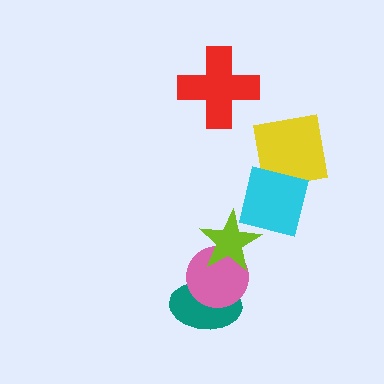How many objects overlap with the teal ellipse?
1 object overlaps with the teal ellipse.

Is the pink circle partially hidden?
Yes, it is partially covered by another shape.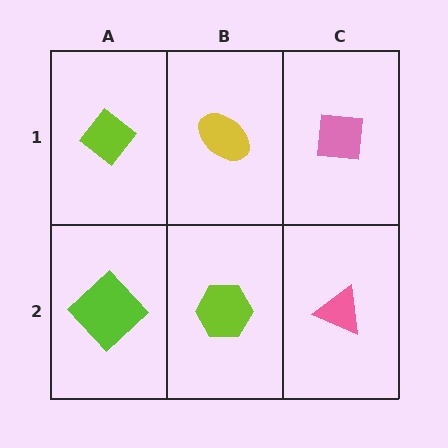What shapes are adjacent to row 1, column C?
A pink triangle (row 2, column C), a yellow ellipse (row 1, column B).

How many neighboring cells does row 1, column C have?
2.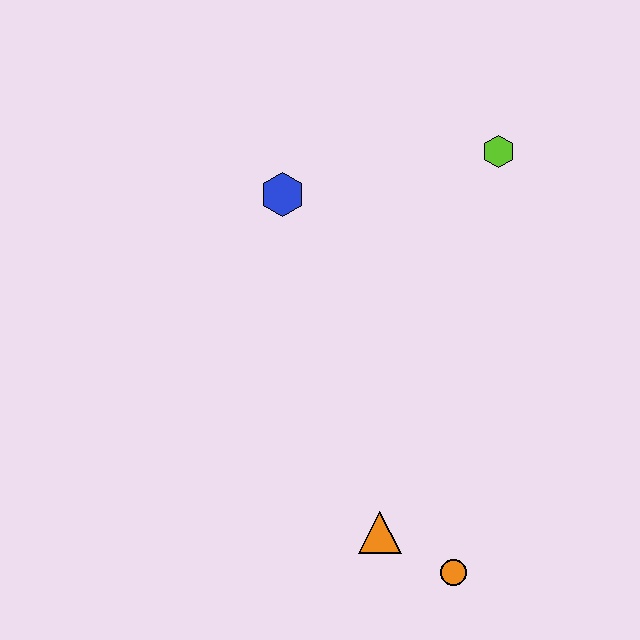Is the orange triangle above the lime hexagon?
No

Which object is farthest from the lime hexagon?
The orange circle is farthest from the lime hexagon.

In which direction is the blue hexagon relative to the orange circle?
The blue hexagon is above the orange circle.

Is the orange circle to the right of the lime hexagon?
No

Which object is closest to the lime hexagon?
The blue hexagon is closest to the lime hexagon.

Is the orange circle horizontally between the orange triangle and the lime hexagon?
Yes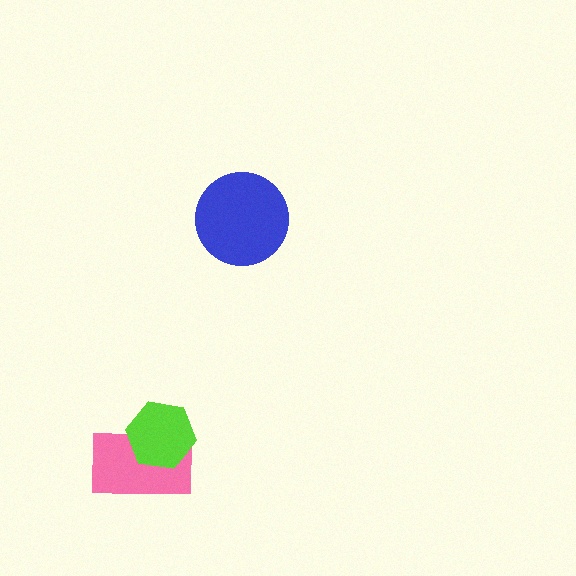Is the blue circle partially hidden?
No, no other shape covers it.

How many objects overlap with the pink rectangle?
1 object overlaps with the pink rectangle.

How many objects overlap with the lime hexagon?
1 object overlaps with the lime hexagon.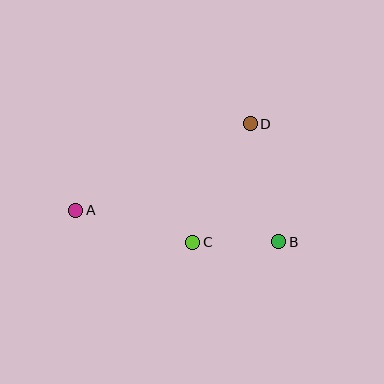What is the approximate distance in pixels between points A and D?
The distance between A and D is approximately 195 pixels.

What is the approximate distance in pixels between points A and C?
The distance between A and C is approximately 121 pixels.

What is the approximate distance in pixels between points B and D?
The distance between B and D is approximately 122 pixels.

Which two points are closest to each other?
Points B and C are closest to each other.